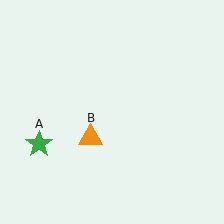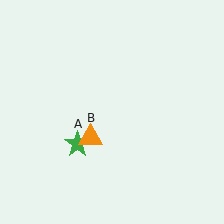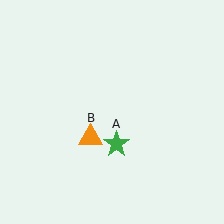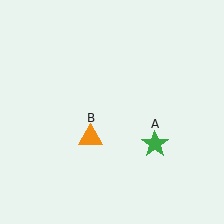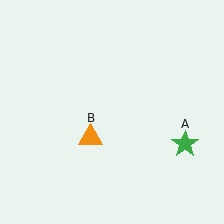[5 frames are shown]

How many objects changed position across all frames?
1 object changed position: green star (object A).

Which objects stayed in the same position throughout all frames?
Orange triangle (object B) remained stationary.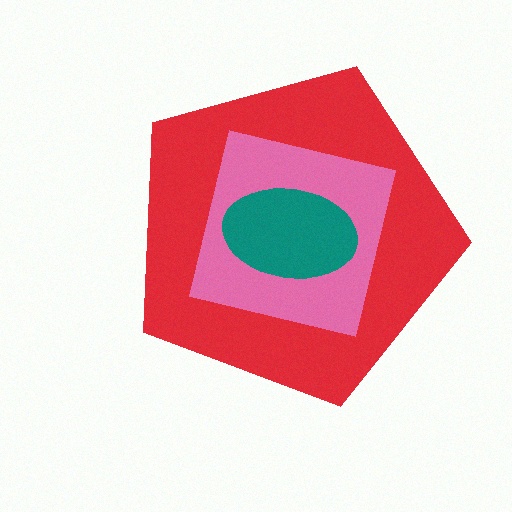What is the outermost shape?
The red pentagon.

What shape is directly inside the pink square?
The teal ellipse.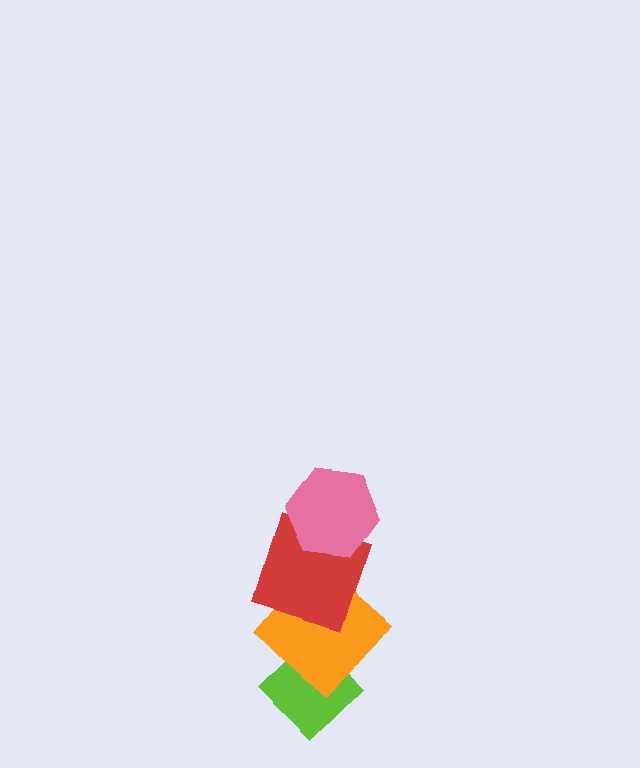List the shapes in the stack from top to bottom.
From top to bottom: the pink hexagon, the red square, the orange diamond, the lime diamond.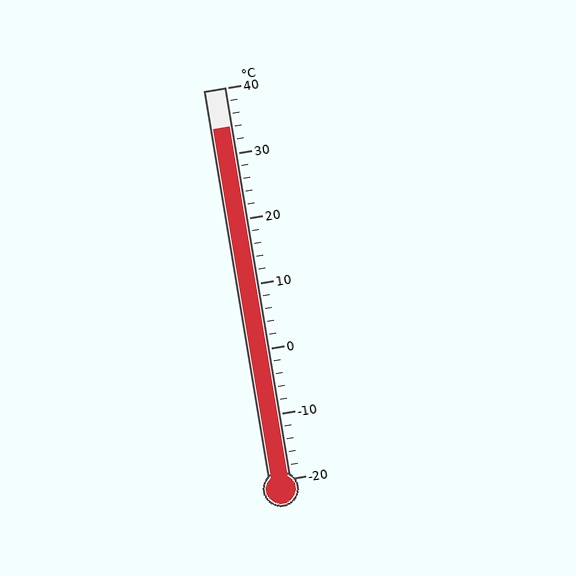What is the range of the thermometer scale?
The thermometer scale ranges from -20°C to 40°C.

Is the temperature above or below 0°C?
The temperature is above 0°C.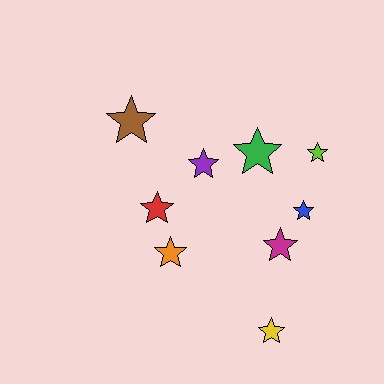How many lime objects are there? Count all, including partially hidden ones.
There is 1 lime object.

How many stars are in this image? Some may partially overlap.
There are 9 stars.